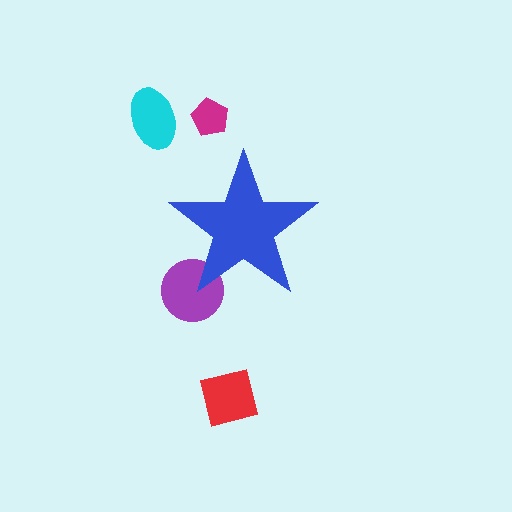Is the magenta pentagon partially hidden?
No, the magenta pentagon is fully visible.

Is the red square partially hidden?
No, the red square is fully visible.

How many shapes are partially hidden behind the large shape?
1 shape is partially hidden.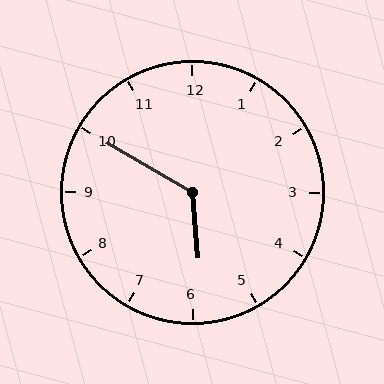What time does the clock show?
5:50.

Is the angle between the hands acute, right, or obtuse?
It is obtuse.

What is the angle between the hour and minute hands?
Approximately 125 degrees.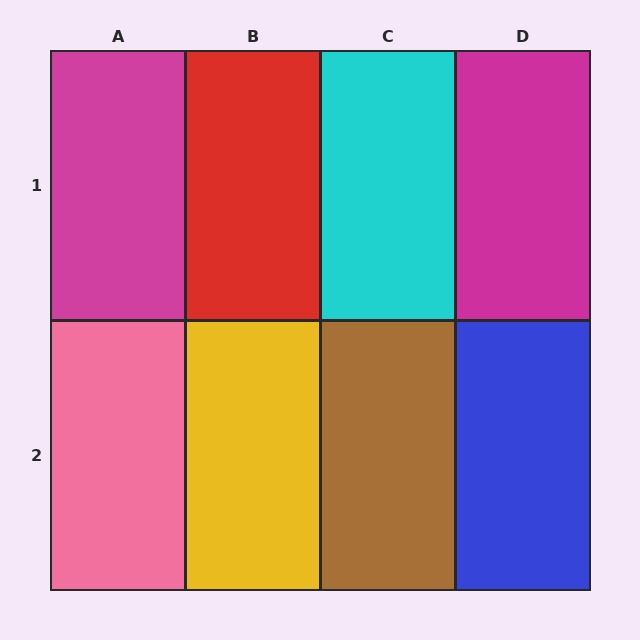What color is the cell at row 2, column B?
Yellow.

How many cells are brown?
1 cell is brown.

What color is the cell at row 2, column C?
Brown.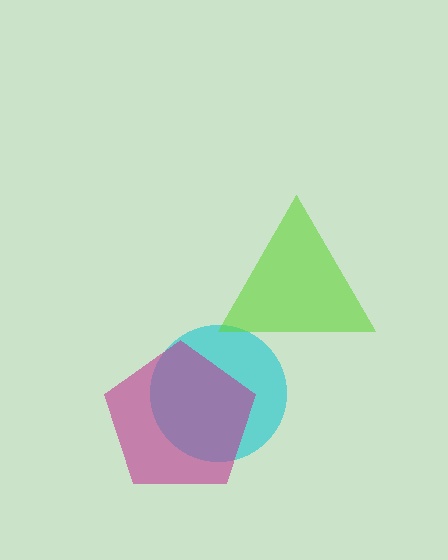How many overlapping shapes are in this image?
There are 3 overlapping shapes in the image.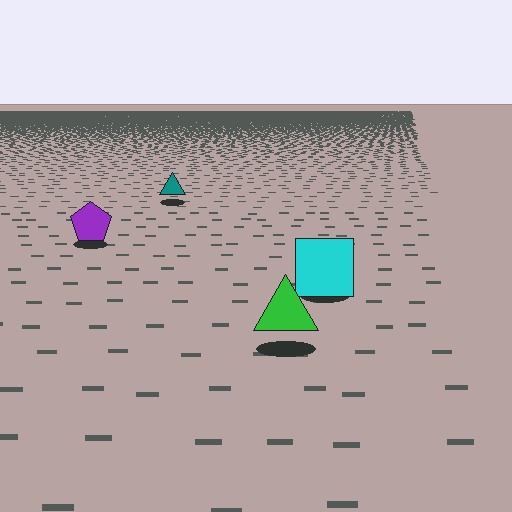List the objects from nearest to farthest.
From nearest to farthest: the green triangle, the cyan square, the purple pentagon, the teal triangle.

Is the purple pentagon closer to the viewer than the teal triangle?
Yes. The purple pentagon is closer — you can tell from the texture gradient: the ground texture is coarser near it.